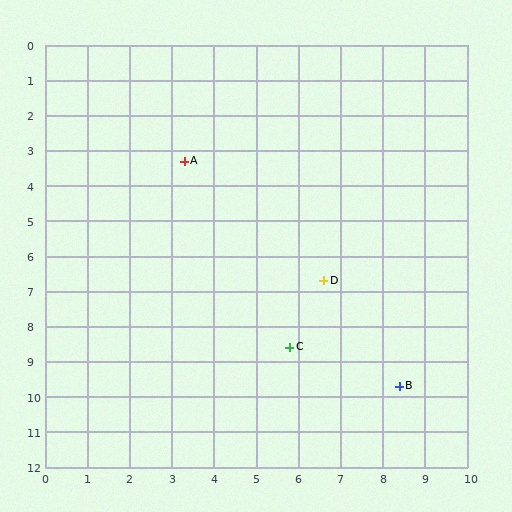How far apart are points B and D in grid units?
Points B and D are about 3.5 grid units apart.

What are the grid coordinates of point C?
Point C is at approximately (5.8, 8.6).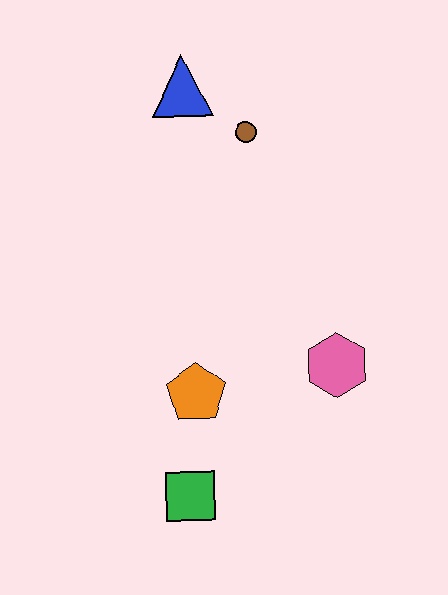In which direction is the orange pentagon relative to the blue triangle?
The orange pentagon is below the blue triangle.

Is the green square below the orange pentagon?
Yes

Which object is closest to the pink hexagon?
The orange pentagon is closest to the pink hexagon.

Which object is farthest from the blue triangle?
The green square is farthest from the blue triangle.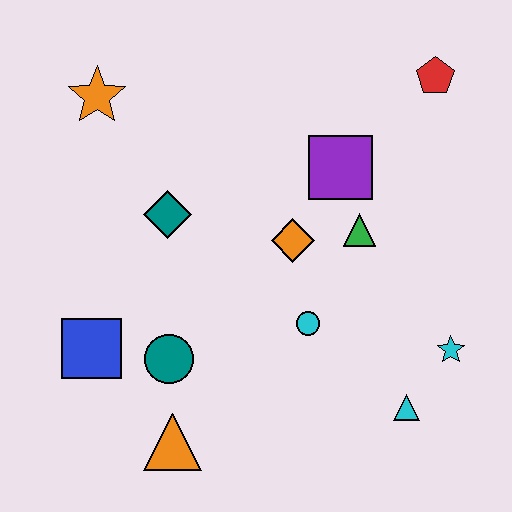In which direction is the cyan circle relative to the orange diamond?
The cyan circle is below the orange diamond.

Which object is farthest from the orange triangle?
The red pentagon is farthest from the orange triangle.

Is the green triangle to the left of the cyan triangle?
Yes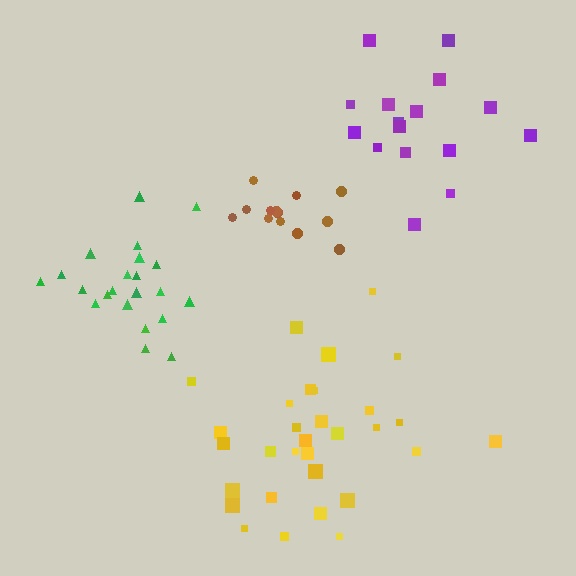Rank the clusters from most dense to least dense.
green, brown, yellow, purple.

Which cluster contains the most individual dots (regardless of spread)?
Yellow (31).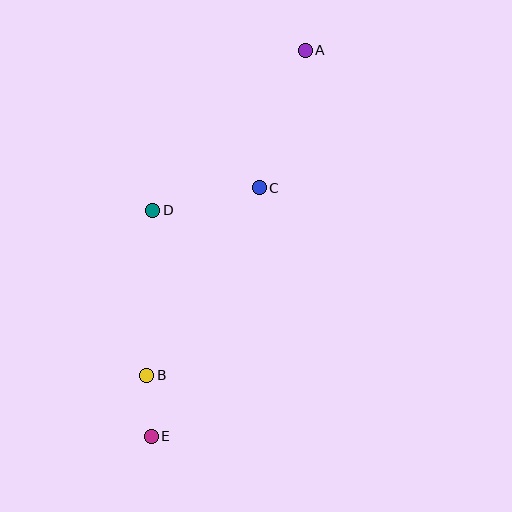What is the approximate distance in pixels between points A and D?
The distance between A and D is approximately 221 pixels.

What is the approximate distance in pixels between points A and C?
The distance between A and C is approximately 145 pixels.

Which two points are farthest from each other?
Points A and E are farthest from each other.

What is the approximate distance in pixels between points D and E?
The distance between D and E is approximately 226 pixels.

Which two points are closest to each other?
Points B and E are closest to each other.